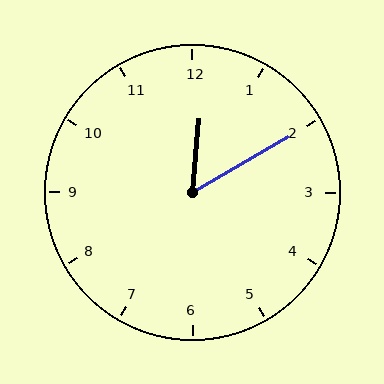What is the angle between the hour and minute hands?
Approximately 55 degrees.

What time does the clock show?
12:10.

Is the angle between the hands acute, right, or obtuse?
It is acute.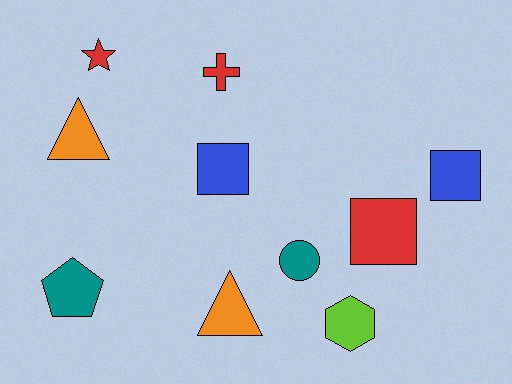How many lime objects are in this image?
There is 1 lime object.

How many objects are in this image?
There are 10 objects.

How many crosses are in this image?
There is 1 cross.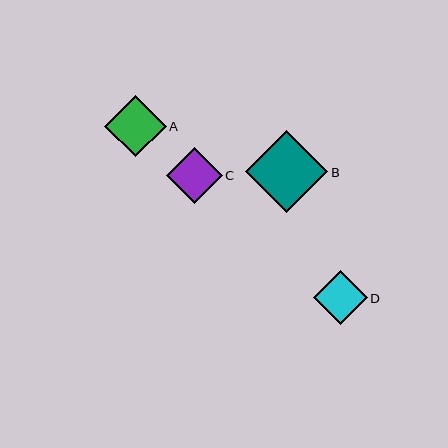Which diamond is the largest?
Diamond B is the largest with a size of approximately 82 pixels.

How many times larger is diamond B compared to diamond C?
Diamond B is approximately 1.5 times the size of diamond C.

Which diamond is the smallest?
Diamond D is the smallest with a size of approximately 54 pixels.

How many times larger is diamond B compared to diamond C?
Diamond B is approximately 1.5 times the size of diamond C.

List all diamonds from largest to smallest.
From largest to smallest: B, A, C, D.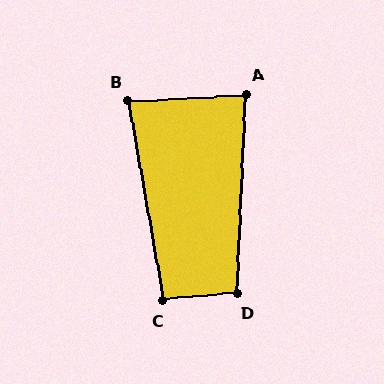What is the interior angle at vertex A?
Approximately 85 degrees (acute).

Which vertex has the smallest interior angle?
B, at approximately 83 degrees.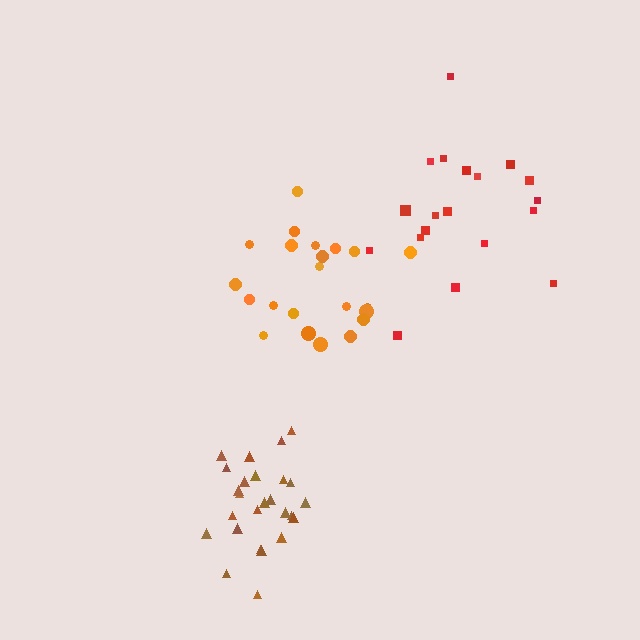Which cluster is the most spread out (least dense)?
Red.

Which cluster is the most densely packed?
Brown.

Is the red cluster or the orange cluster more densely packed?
Orange.